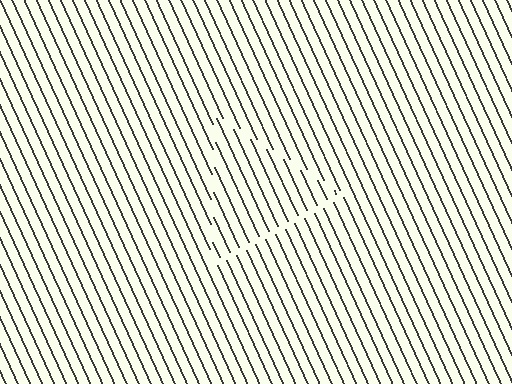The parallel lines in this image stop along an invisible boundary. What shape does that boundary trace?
An illusory triangle. The interior of the shape contains the same grating, shifted by half a period — the contour is defined by the phase discontinuity where line-ends from the inner and outer gratings abut.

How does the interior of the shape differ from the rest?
The interior of the shape contains the same grating, shifted by half a period — the contour is defined by the phase discontinuity where line-ends from the inner and outer gratings abut.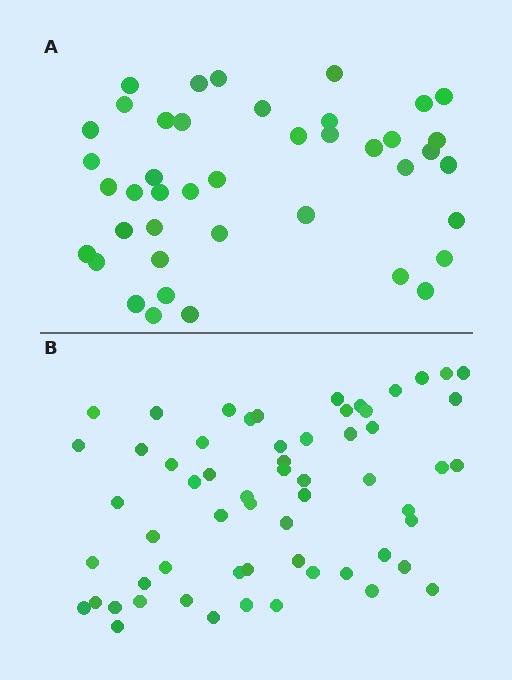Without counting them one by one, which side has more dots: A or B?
Region B (the bottom region) has more dots.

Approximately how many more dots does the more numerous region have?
Region B has approximately 20 more dots than region A.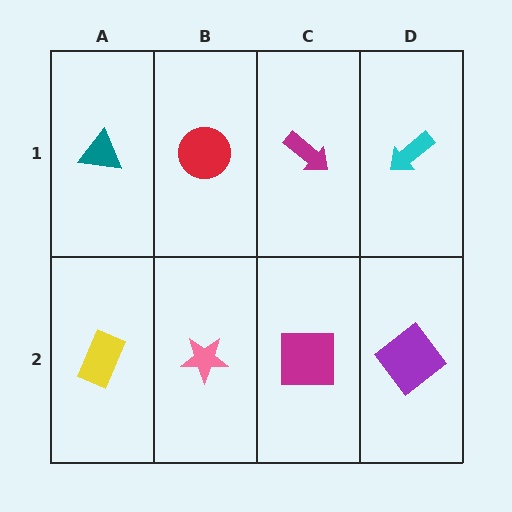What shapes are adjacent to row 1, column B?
A pink star (row 2, column B), a teal triangle (row 1, column A), a magenta arrow (row 1, column C).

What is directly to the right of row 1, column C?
A cyan arrow.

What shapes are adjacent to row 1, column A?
A yellow rectangle (row 2, column A), a red circle (row 1, column B).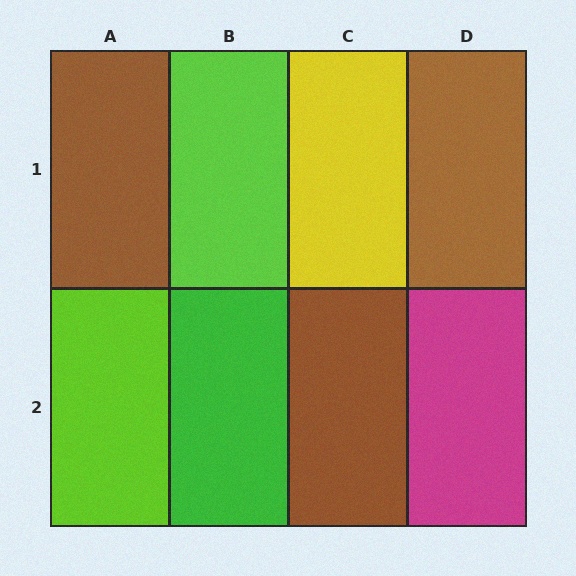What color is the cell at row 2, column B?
Green.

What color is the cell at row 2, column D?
Magenta.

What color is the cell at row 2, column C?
Brown.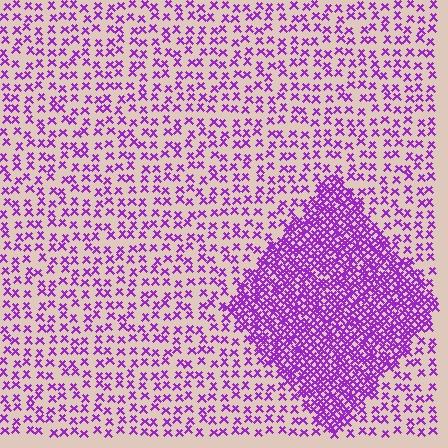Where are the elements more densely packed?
The elements are more densely packed inside the diamond boundary.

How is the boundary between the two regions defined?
The boundary is defined by a change in element density (approximately 2.9x ratio). All elements are the same color, size, and shape.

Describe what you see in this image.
The image contains small purple elements arranged at two different densities. A diamond-shaped region is visible where the elements are more densely packed than the surrounding area.